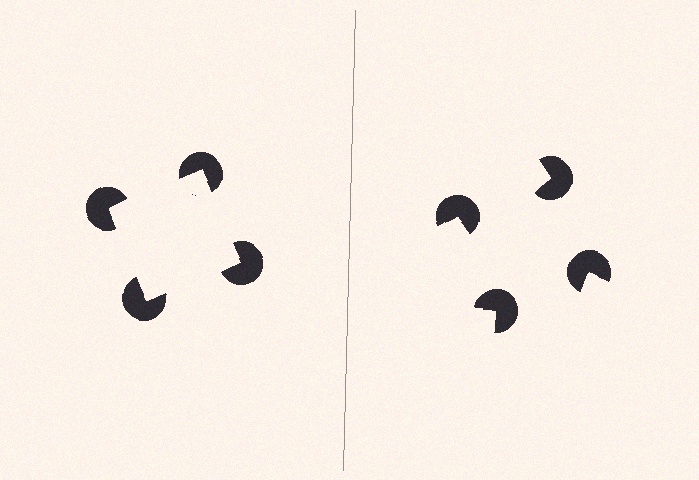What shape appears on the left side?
An illusory square.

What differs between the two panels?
The pac-man discs are positioned identically on both sides; only the wedge orientations differ. On the left they align to a square; on the right they are misaligned.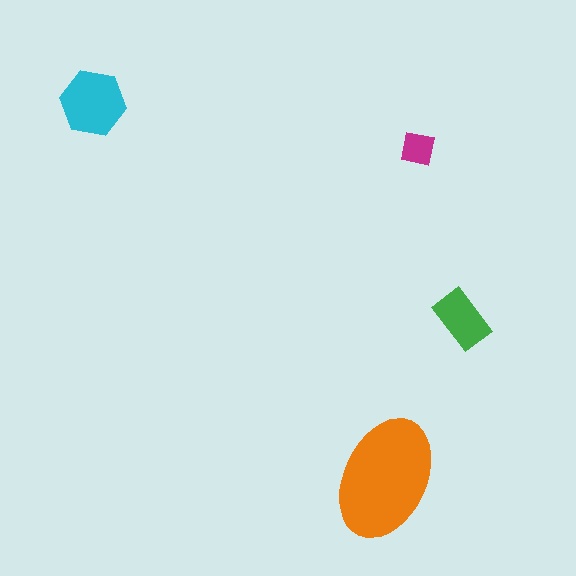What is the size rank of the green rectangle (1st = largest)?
3rd.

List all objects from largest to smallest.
The orange ellipse, the cyan hexagon, the green rectangle, the magenta square.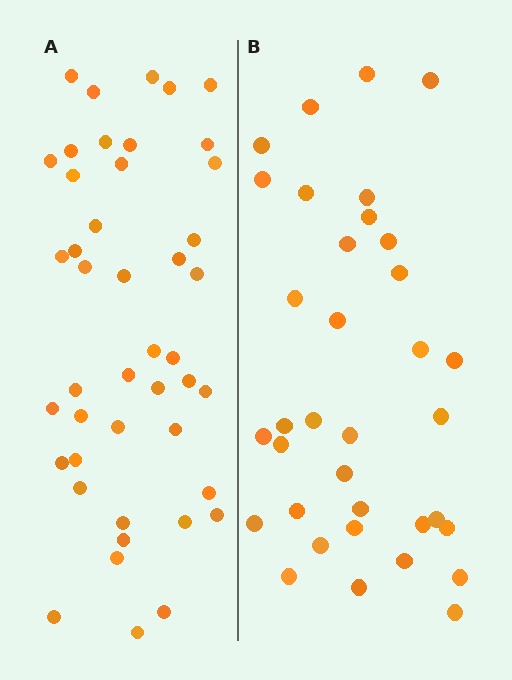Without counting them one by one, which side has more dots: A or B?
Region A (the left region) has more dots.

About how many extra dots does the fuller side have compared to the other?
Region A has roughly 8 or so more dots than region B.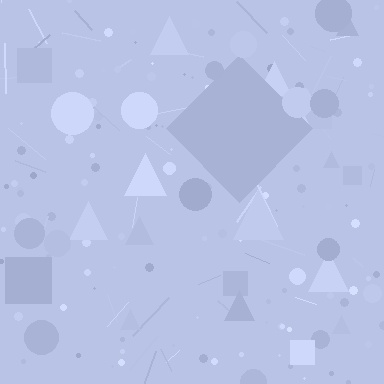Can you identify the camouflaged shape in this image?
The camouflaged shape is a diamond.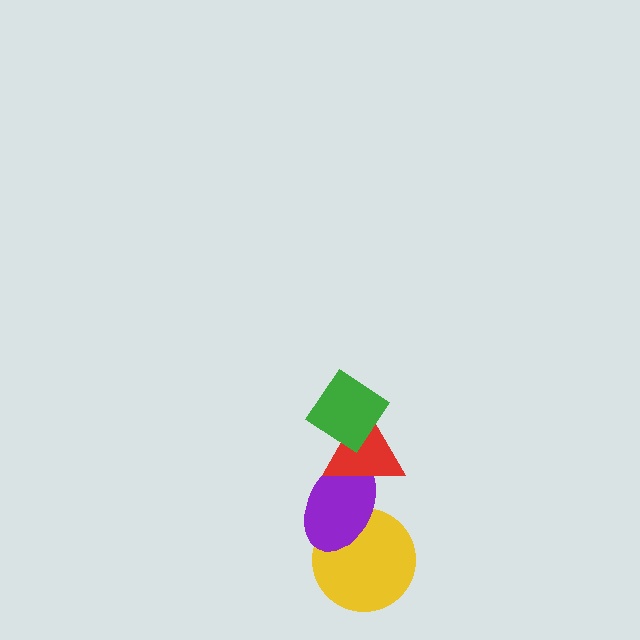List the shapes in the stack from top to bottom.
From top to bottom: the green diamond, the red triangle, the purple ellipse, the yellow circle.